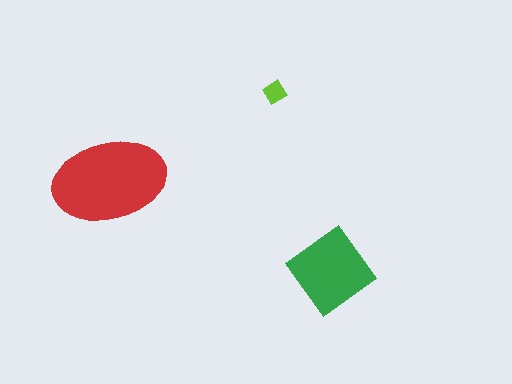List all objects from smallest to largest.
The lime diamond, the green diamond, the red ellipse.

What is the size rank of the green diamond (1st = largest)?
2nd.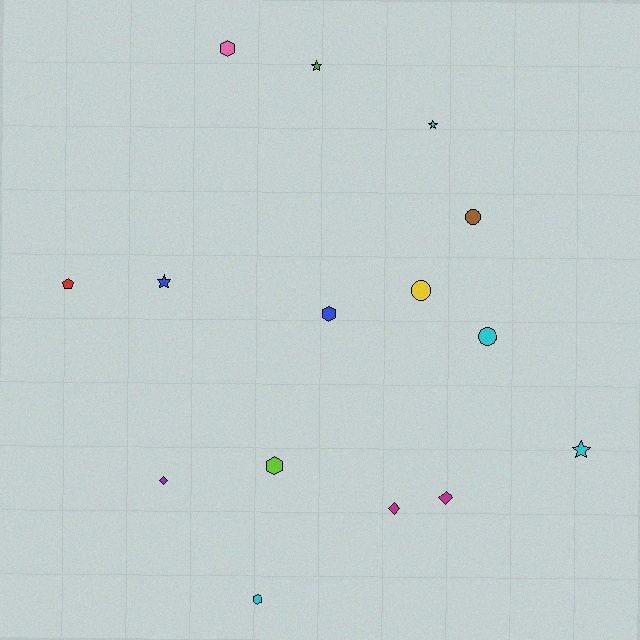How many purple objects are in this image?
There is 1 purple object.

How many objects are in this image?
There are 15 objects.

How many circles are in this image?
There are 3 circles.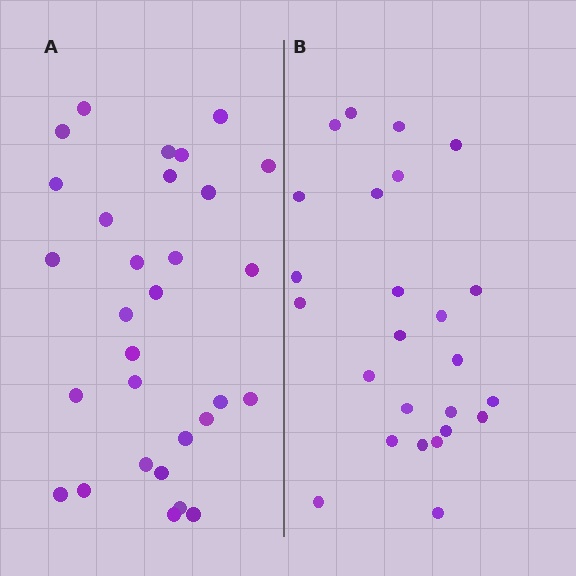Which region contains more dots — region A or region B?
Region A (the left region) has more dots.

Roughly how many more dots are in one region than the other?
Region A has about 5 more dots than region B.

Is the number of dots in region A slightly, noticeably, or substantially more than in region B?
Region A has only slightly more — the two regions are fairly close. The ratio is roughly 1.2 to 1.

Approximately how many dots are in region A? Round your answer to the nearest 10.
About 30 dots.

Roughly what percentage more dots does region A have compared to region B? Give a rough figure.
About 20% more.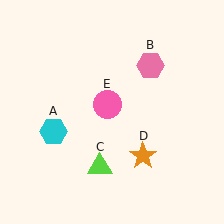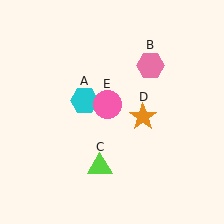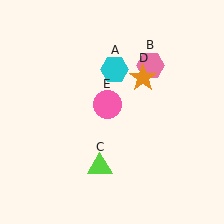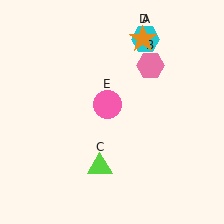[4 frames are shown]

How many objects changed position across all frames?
2 objects changed position: cyan hexagon (object A), orange star (object D).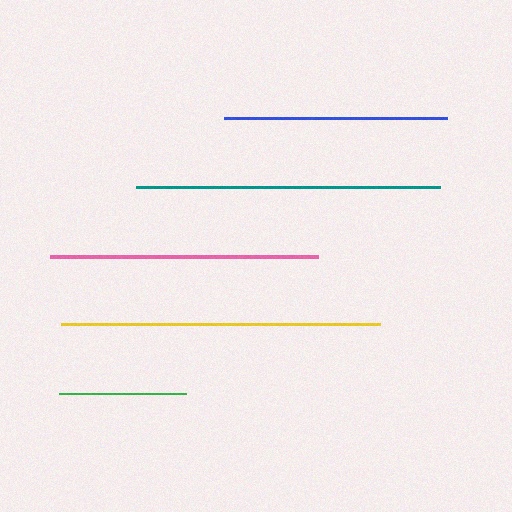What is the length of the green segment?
The green segment is approximately 127 pixels long.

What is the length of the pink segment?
The pink segment is approximately 268 pixels long.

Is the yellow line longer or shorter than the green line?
The yellow line is longer than the green line.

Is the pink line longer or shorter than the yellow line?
The yellow line is longer than the pink line.